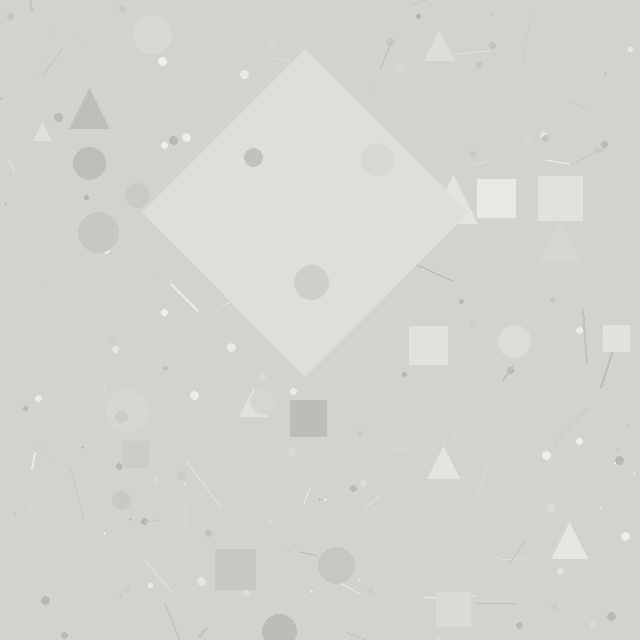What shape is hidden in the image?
A diamond is hidden in the image.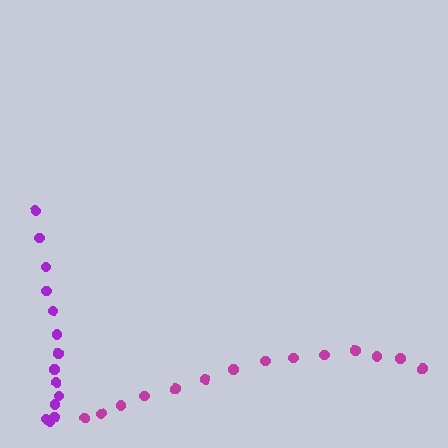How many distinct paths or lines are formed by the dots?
There are 2 distinct paths.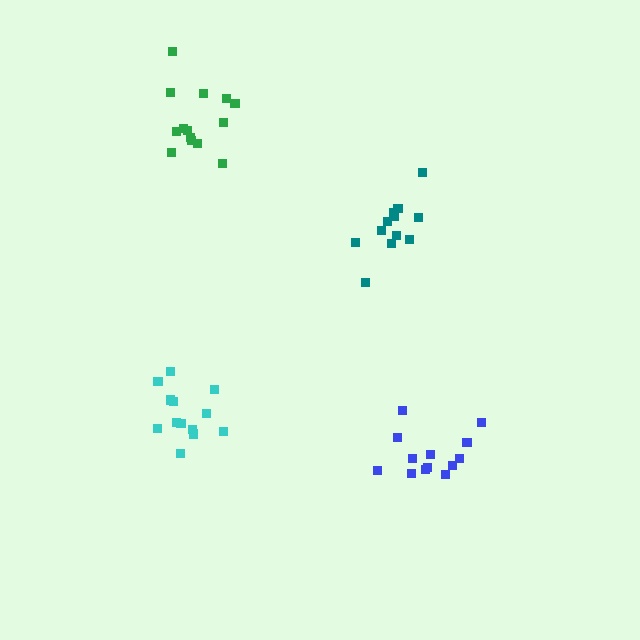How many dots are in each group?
Group 1: 13 dots, Group 2: 13 dots, Group 3: 14 dots, Group 4: 12 dots (52 total).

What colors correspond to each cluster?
The clusters are colored: cyan, blue, green, teal.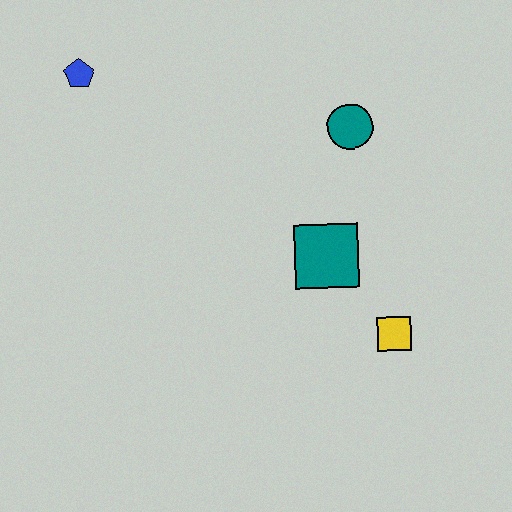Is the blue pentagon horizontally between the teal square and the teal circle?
No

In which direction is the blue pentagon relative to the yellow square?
The blue pentagon is to the left of the yellow square.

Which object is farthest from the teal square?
The blue pentagon is farthest from the teal square.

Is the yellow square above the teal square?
No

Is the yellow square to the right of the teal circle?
Yes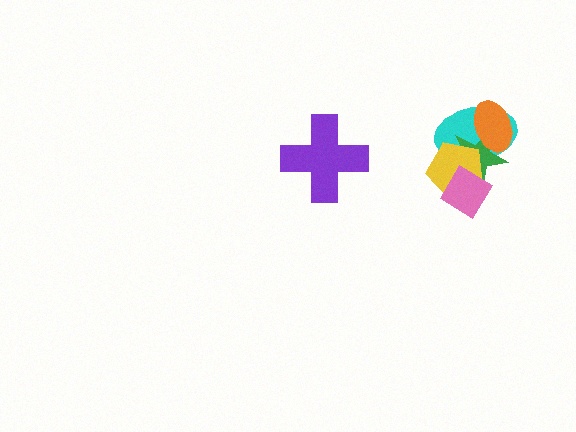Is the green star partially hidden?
Yes, it is partially covered by another shape.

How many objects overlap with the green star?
4 objects overlap with the green star.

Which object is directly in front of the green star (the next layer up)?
The yellow pentagon is directly in front of the green star.